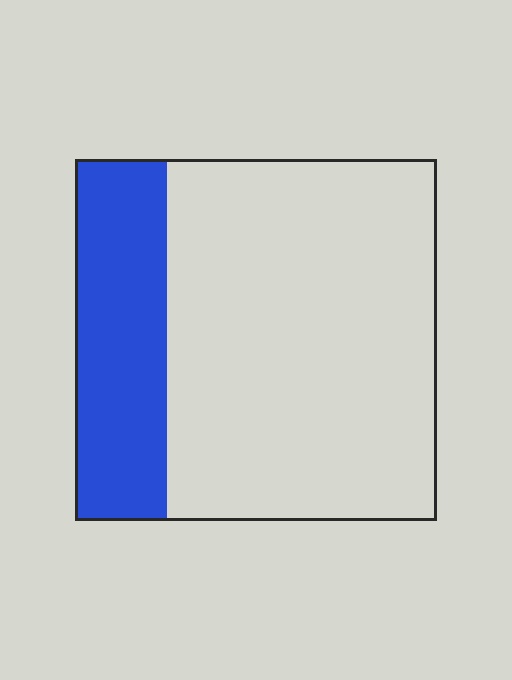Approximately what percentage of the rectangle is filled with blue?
Approximately 25%.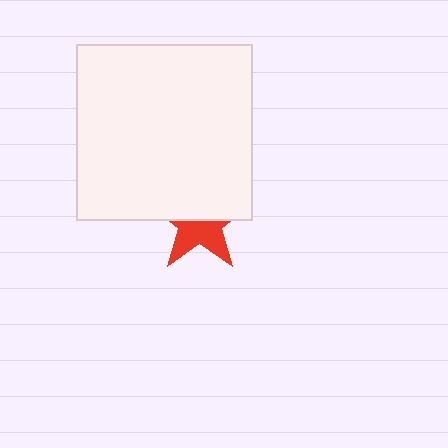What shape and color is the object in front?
The object in front is a white square.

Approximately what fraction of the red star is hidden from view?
Roughly 54% of the red star is hidden behind the white square.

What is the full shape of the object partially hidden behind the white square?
The partially hidden object is a red star.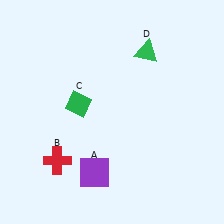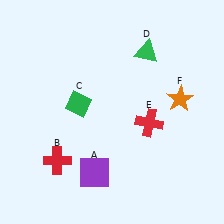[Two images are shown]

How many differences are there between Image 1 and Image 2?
There are 2 differences between the two images.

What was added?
A red cross (E), an orange star (F) were added in Image 2.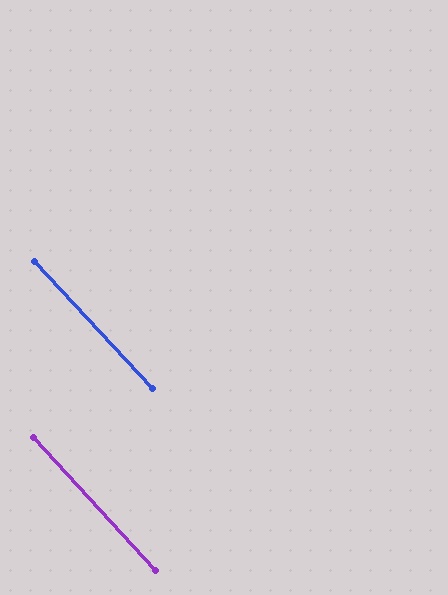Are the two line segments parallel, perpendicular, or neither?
Parallel — their directions differ by only 0.3°.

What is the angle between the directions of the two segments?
Approximately 0 degrees.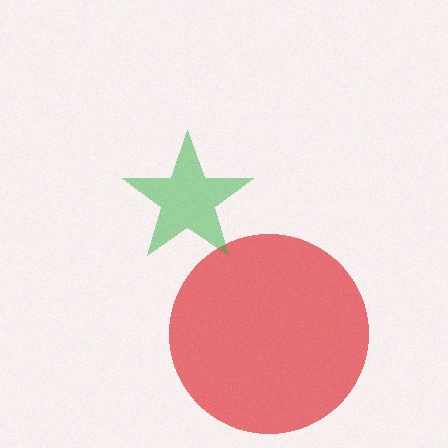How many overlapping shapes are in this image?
There are 2 overlapping shapes in the image.